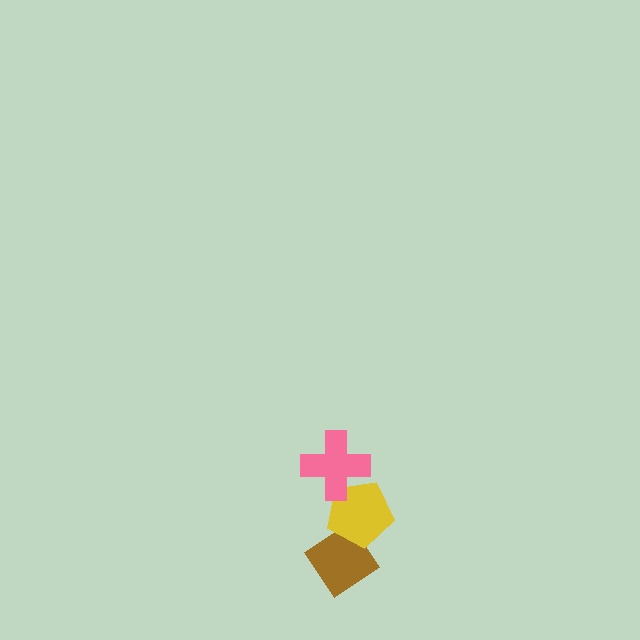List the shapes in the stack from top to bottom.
From top to bottom: the pink cross, the yellow pentagon, the brown diamond.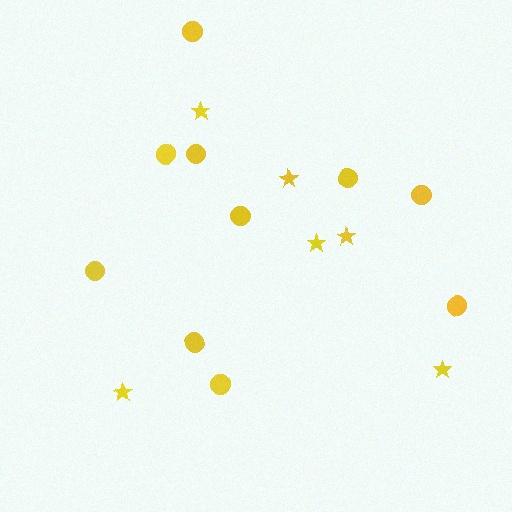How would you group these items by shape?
There are 2 groups: one group of stars (6) and one group of circles (10).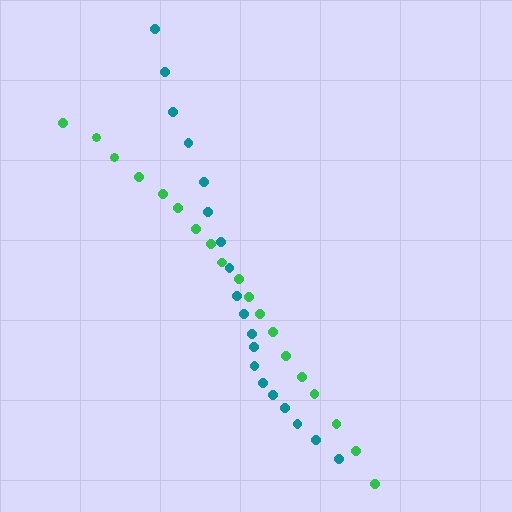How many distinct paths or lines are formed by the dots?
There are 2 distinct paths.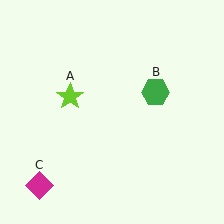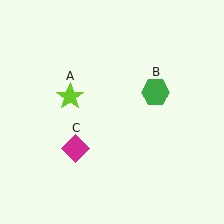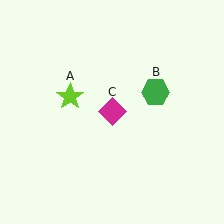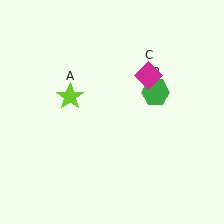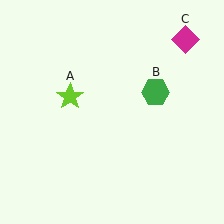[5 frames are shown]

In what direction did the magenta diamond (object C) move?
The magenta diamond (object C) moved up and to the right.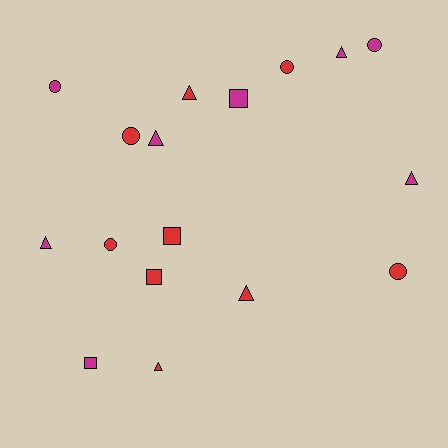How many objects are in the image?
There are 17 objects.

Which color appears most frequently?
Red, with 9 objects.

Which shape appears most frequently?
Triangle, with 7 objects.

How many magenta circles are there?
There are 2 magenta circles.